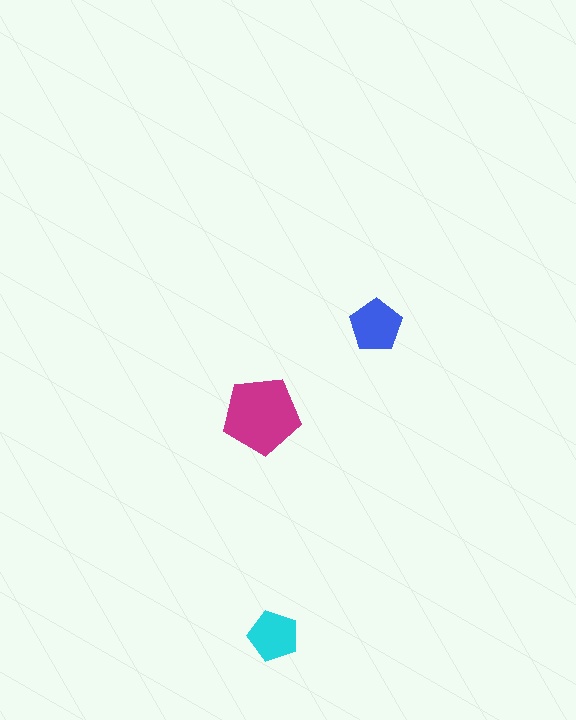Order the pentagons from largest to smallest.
the magenta one, the blue one, the cyan one.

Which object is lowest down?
The cyan pentagon is bottommost.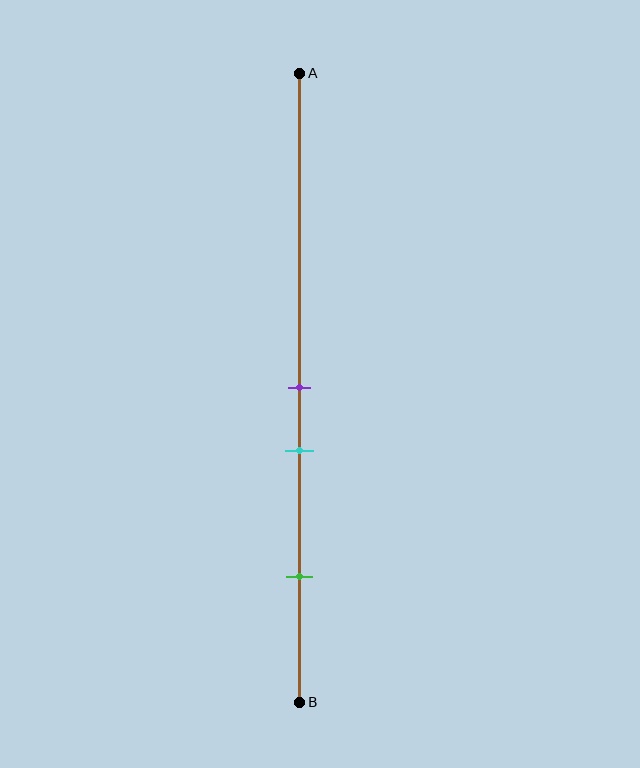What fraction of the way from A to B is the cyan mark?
The cyan mark is approximately 60% (0.6) of the way from A to B.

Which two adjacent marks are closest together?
The purple and cyan marks are the closest adjacent pair.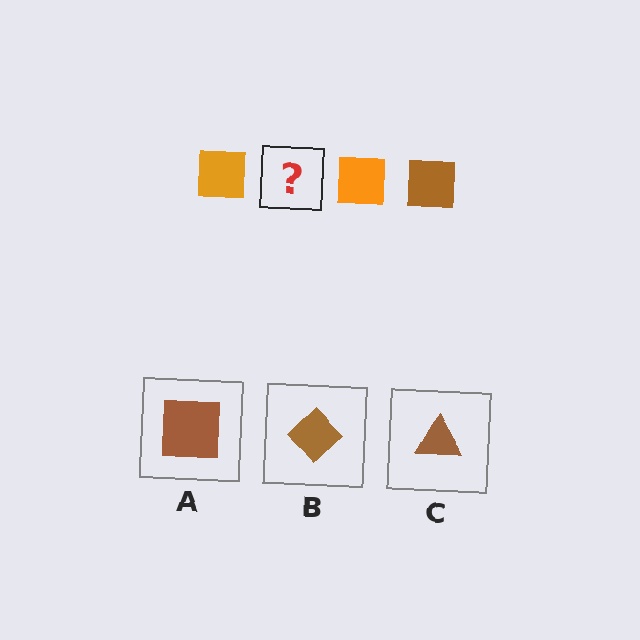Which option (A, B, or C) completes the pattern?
A.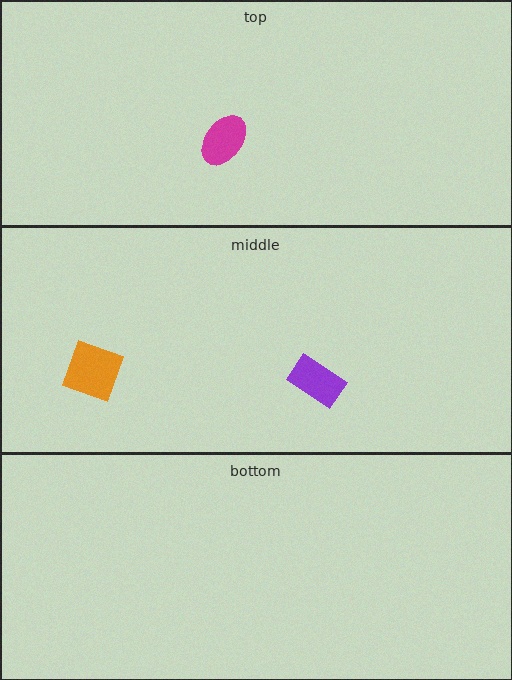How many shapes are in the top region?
1.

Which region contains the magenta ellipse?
The top region.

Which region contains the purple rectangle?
The middle region.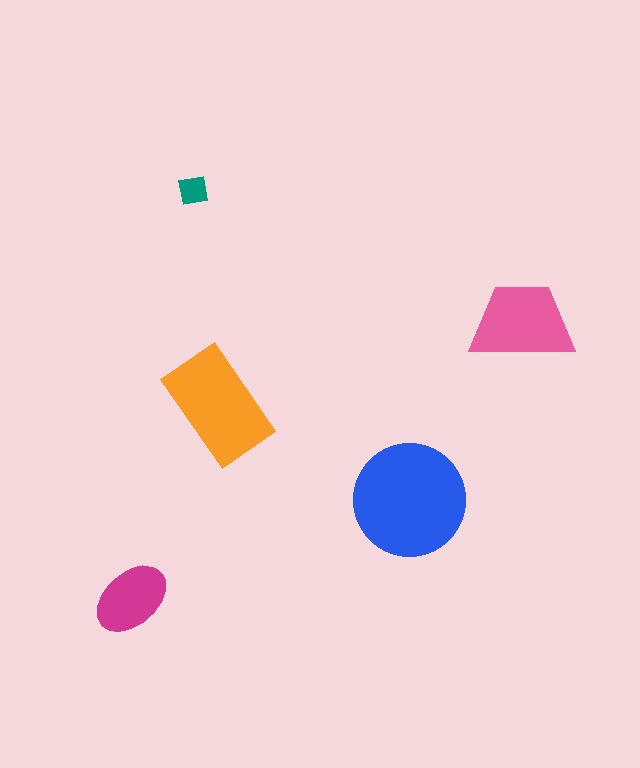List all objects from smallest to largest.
The teal square, the magenta ellipse, the pink trapezoid, the orange rectangle, the blue circle.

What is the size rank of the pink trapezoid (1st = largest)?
3rd.